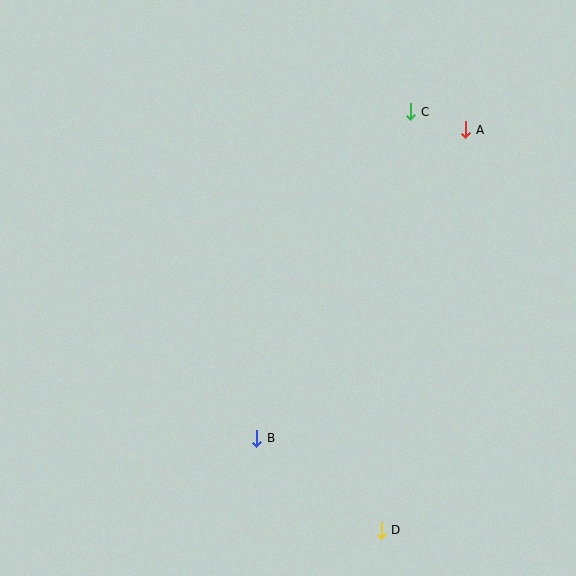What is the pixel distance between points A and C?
The distance between A and C is 58 pixels.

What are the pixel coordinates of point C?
Point C is at (411, 112).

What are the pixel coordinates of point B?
Point B is at (257, 438).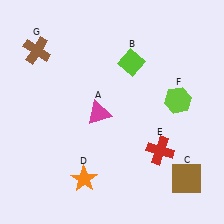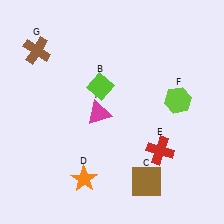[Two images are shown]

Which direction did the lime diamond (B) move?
The lime diamond (B) moved left.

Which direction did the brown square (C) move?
The brown square (C) moved left.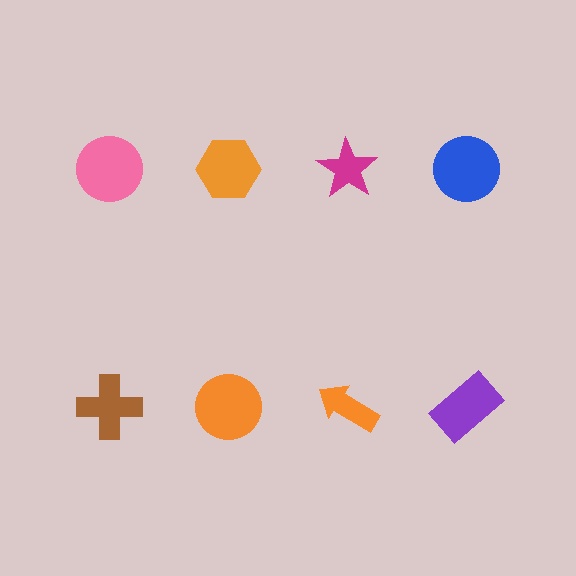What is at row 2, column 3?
An orange arrow.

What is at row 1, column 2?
An orange hexagon.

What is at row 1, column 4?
A blue circle.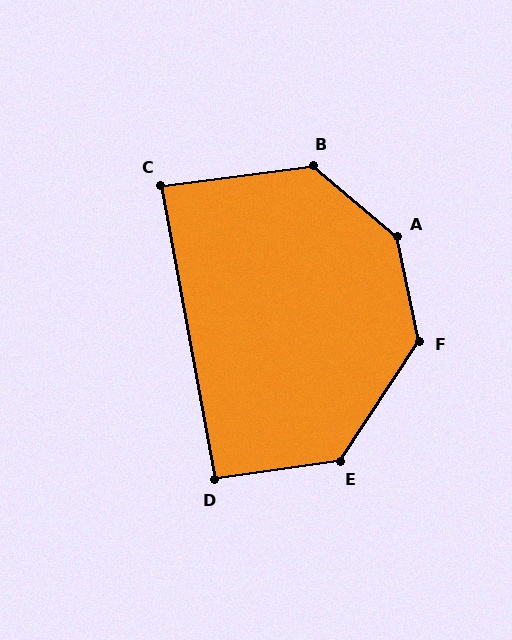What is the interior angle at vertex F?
Approximately 135 degrees (obtuse).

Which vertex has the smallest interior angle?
C, at approximately 87 degrees.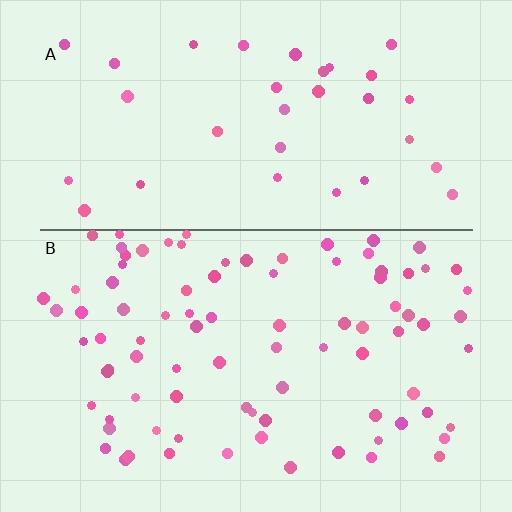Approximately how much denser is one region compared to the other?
Approximately 2.5× — region B over region A.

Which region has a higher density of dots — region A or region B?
B (the bottom).